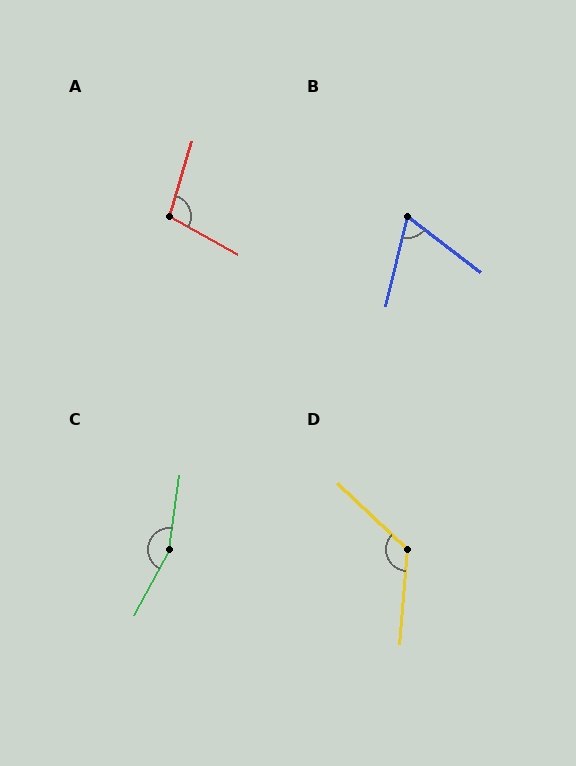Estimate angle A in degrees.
Approximately 102 degrees.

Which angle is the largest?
C, at approximately 160 degrees.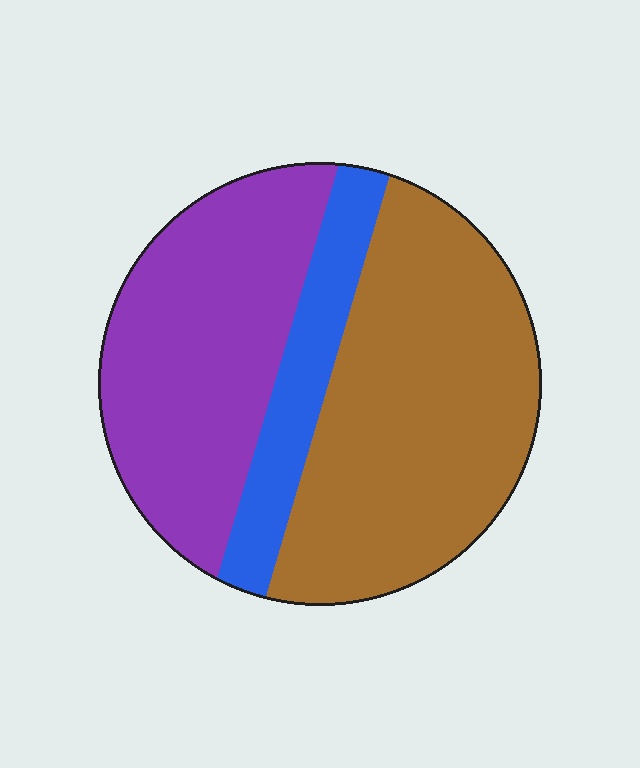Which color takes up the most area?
Brown, at roughly 50%.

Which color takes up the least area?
Blue, at roughly 15%.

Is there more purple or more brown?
Brown.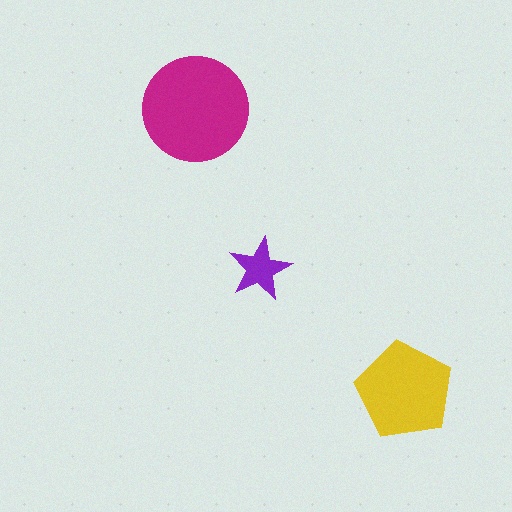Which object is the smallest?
The purple star.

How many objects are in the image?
There are 3 objects in the image.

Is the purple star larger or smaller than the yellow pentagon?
Smaller.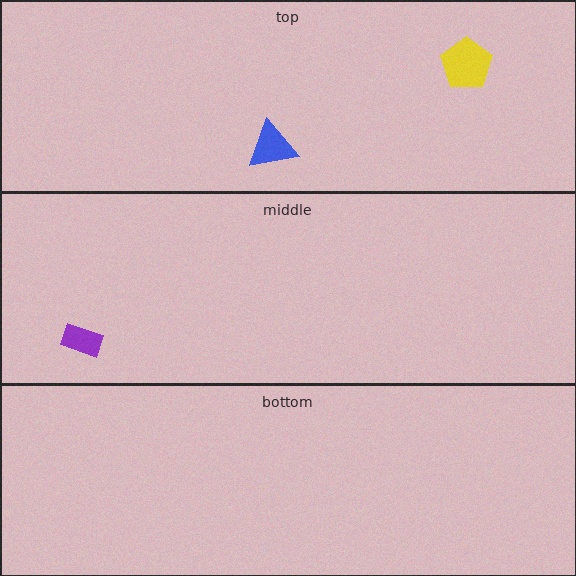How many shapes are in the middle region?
1.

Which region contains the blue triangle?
The top region.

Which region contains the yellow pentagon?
The top region.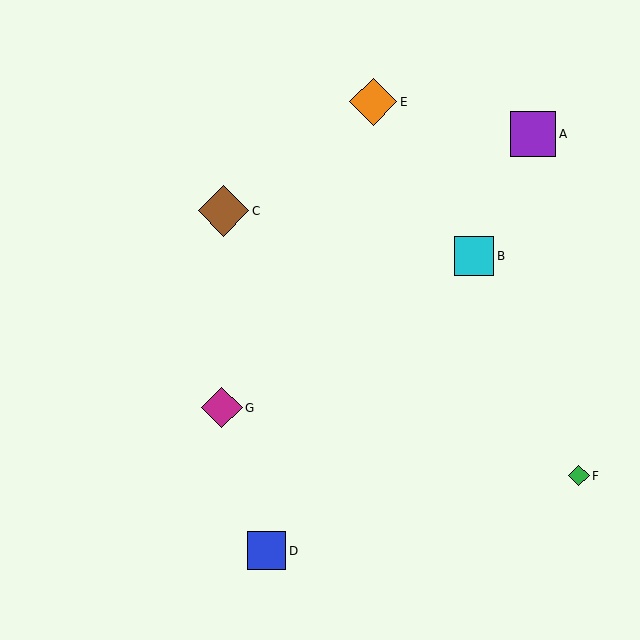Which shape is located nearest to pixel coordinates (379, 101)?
The orange diamond (labeled E) at (373, 102) is nearest to that location.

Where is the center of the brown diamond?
The center of the brown diamond is at (224, 211).